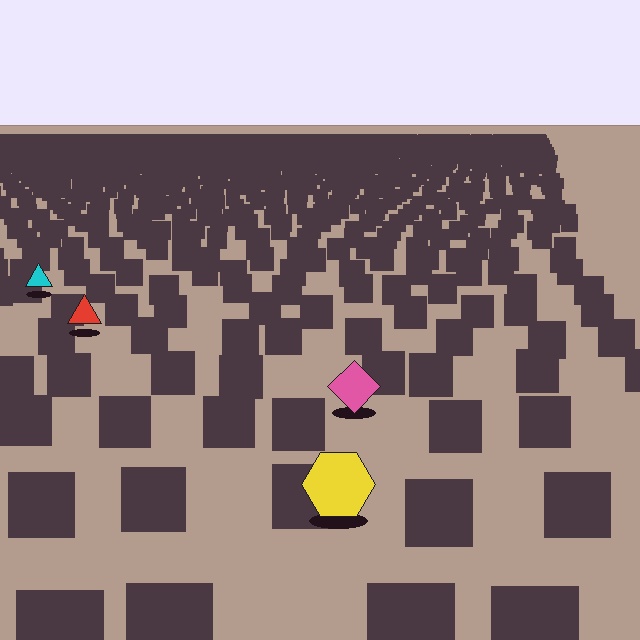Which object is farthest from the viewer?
The cyan triangle is farthest from the viewer. It appears smaller and the ground texture around it is denser.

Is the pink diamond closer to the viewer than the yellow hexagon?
No. The yellow hexagon is closer — you can tell from the texture gradient: the ground texture is coarser near it.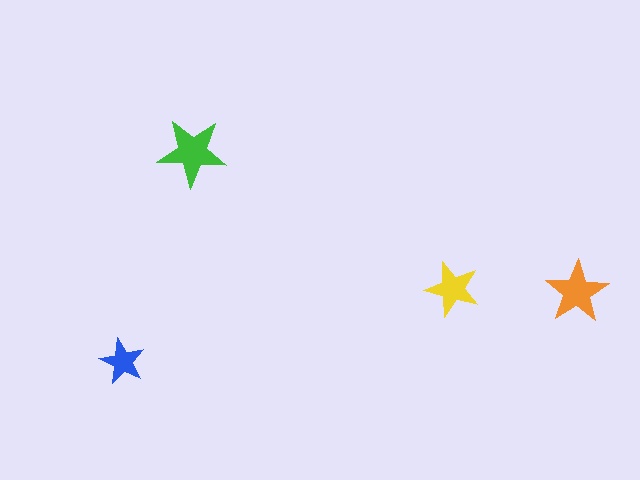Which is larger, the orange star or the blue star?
The orange one.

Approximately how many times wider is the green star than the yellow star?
About 1.5 times wider.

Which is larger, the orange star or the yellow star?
The orange one.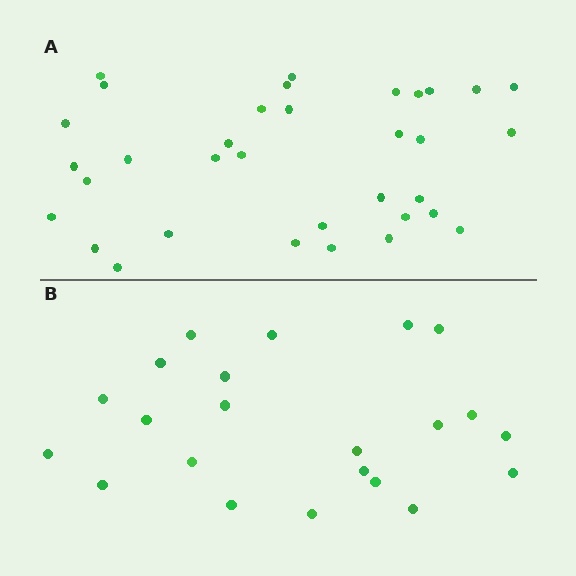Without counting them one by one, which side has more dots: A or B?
Region A (the top region) has more dots.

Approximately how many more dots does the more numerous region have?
Region A has roughly 12 or so more dots than region B.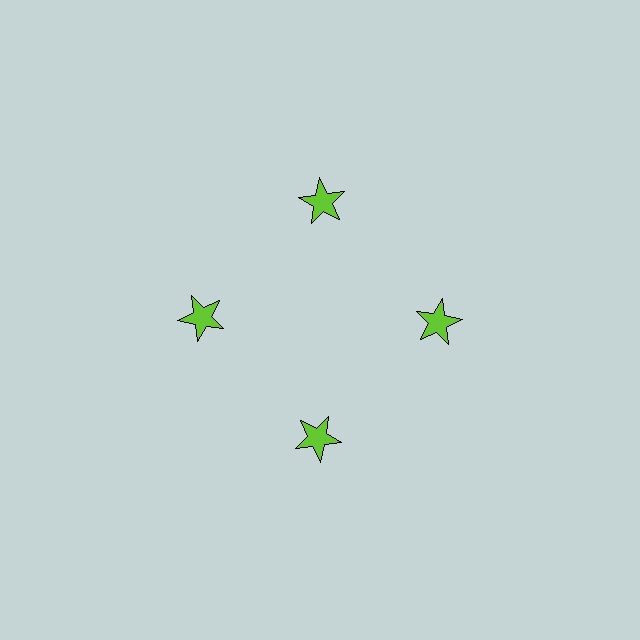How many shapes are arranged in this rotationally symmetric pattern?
There are 4 shapes, arranged in 4 groups of 1.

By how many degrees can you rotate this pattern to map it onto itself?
The pattern maps onto itself every 90 degrees of rotation.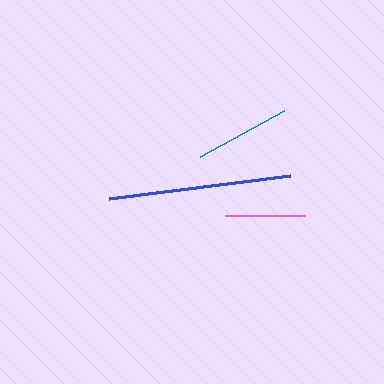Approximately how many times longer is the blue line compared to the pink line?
The blue line is approximately 2.3 times the length of the pink line.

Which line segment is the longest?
The blue line is the longest at approximately 182 pixels.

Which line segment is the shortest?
The pink line is the shortest at approximately 80 pixels.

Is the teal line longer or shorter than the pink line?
The teal line is longer than the pink line.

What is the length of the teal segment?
The teal segment is approximately 95 pixels long.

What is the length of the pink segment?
The pink segment is approximately 80 pixels long.